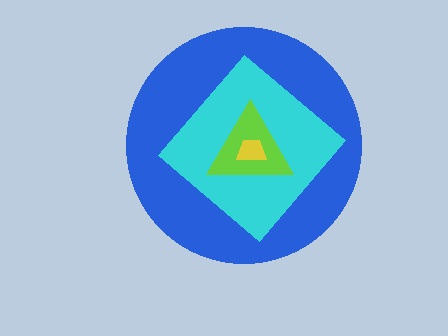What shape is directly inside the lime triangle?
The yellow trapezoid.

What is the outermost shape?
The blue circle.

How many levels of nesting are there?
4.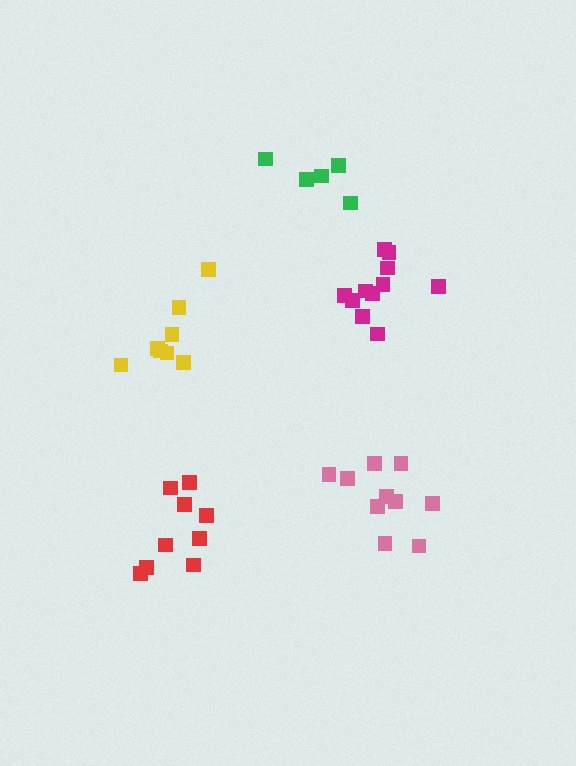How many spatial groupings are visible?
There are 5 spatial groupings.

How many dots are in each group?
Group 1: 8 dots, Group 2: 10 dots, Group 3: 5 dots, Group 4: 9 dots, Group 5: 11 dots (43 total).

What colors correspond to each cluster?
The clusters are colored: yellow, pink, green, red, magenta.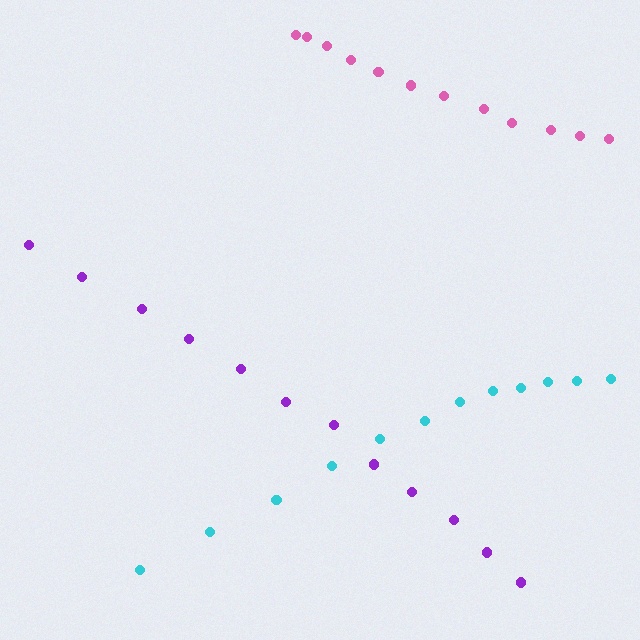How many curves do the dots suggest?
There are 3 distinct paths.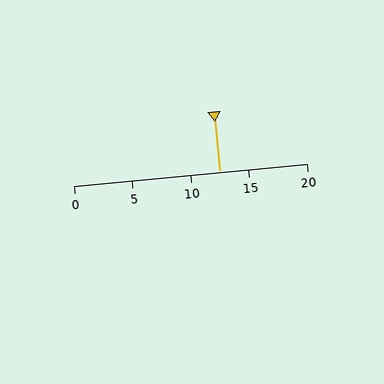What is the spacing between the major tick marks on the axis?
The major ticks are spaced 5 apart.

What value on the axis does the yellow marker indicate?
The marker indicates approximately 12.5.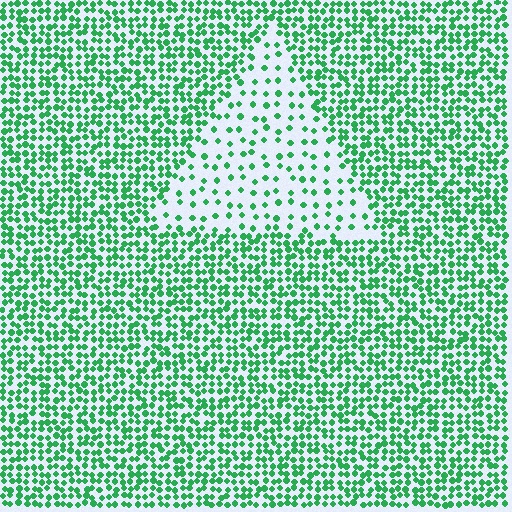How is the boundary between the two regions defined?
The boundary is defined by a change in element density (approximately 2.7x ratio). All elements are the same color, size, and shape.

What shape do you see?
I see a triangle.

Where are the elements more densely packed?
The elements are more densely packed outside the triangle boundary.